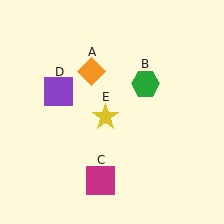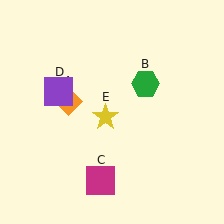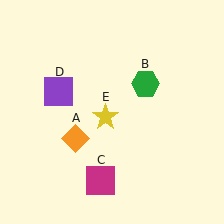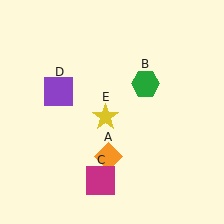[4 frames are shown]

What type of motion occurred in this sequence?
The orange diamond (object A) rotated counterclockwise around the center of the scene.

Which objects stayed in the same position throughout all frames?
Green hexagon (object B) and magenta square (object C) and purple square (object D) and yellow star (object E) remained stationary.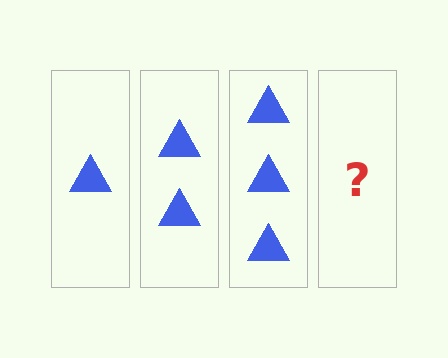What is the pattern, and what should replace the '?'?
The pattern is that each step adds one more triangle. The '?' should be 4 triangles.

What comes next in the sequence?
The next element should be 4 triangles.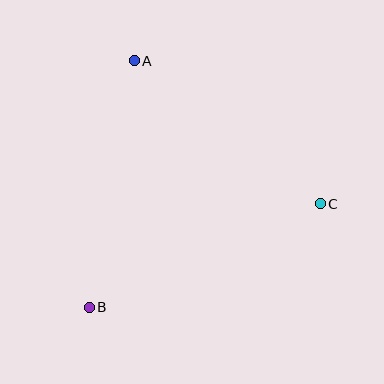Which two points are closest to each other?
Points A and C are closest to each other.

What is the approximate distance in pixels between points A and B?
The distance between A and B is approximately 251 pixels.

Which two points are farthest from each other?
Points B and C are farthest from each other.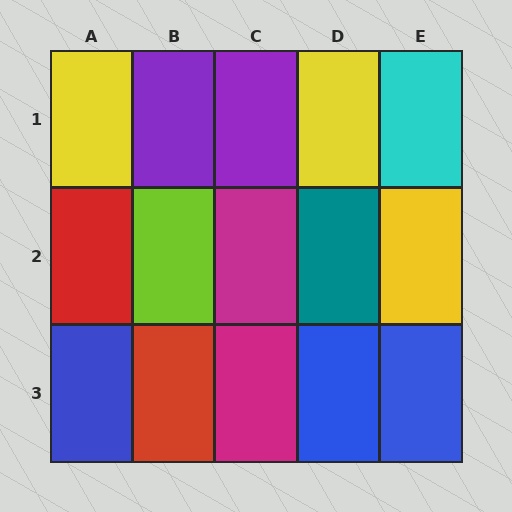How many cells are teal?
1 cell is teal.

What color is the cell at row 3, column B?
Red.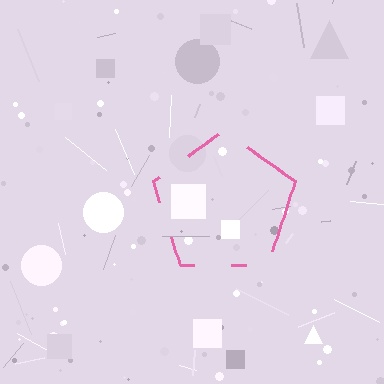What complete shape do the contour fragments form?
The contour fragments form a pentagon.